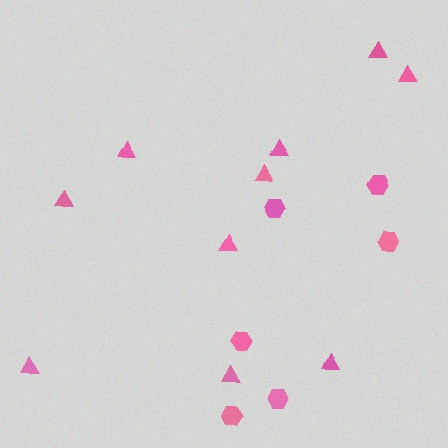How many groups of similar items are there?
There are 2 groups: one group of triangles (10) and one group of hexagons (6).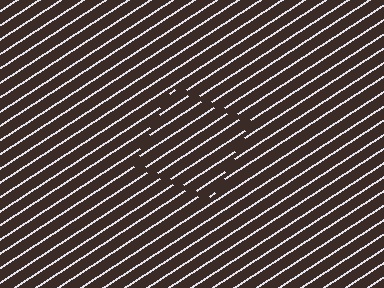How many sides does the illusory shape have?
4 sides — the line-ends trace a square.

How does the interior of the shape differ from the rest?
The interior of the shape contains the same grating, shifted by half a period — the contour is defined by the phase discontinuity where line-ends from the inner and outer gratings abut.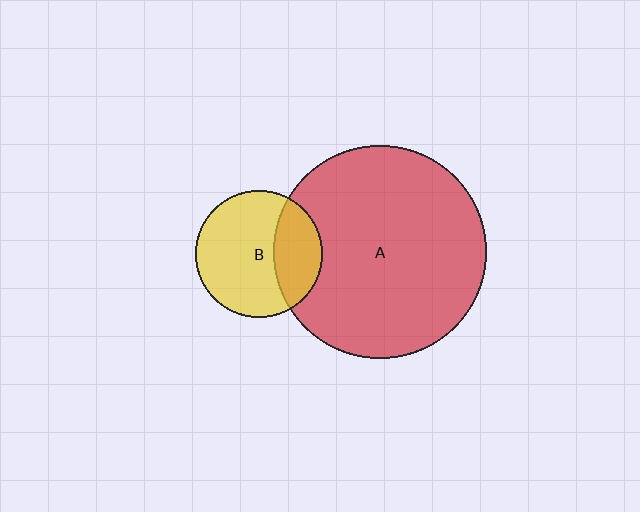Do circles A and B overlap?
Yes.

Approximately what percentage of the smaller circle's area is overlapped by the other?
Approximately 30%.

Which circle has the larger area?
Circle A (red).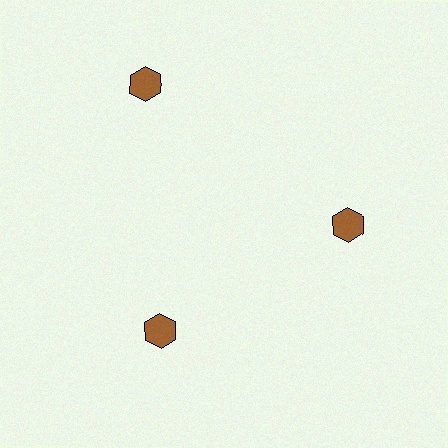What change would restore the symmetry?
The symmetry would be restored by moving it inward, back onto the ring so that all 3 hexagons sit at equal angles and equal distance from the center.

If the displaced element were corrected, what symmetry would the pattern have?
It would have 3-fold rotational symmetry — the pattern would map onto itself every 120 degrees.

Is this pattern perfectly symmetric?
No. The 3 brown hexagons are arranged in a ring, but one element near the 11 o'clock position is pushed outward from the center, breaking the 3-fold rotational symmetry.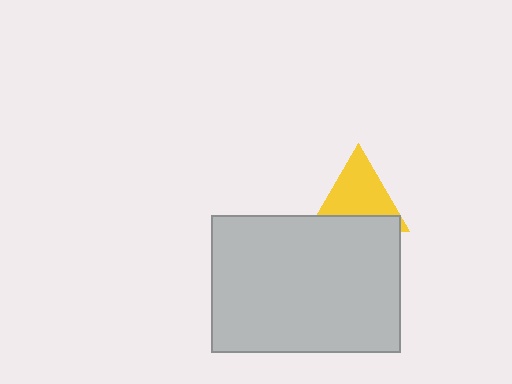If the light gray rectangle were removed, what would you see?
You would see the complete yellow triangle.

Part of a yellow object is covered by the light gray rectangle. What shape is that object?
It is a triangle.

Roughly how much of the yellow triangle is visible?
Most of it is visible (roughly 69%).